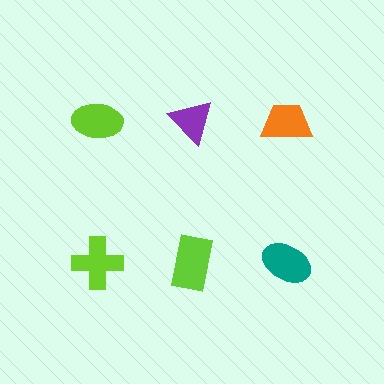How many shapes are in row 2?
3 shapes.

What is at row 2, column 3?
A teal ellipse.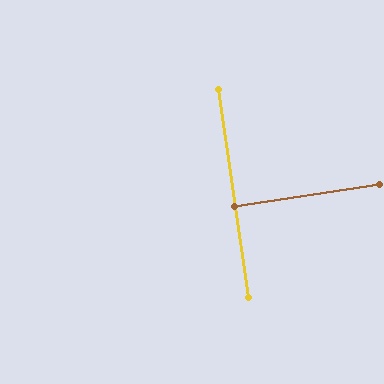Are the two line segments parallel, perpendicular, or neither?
Perpendicular — they meet at approximately 90°.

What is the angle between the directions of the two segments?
Approximately 90 degrees.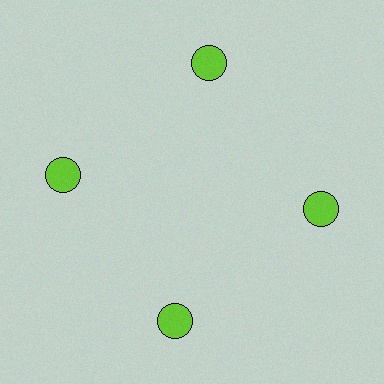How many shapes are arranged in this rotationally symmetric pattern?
There are 4 shapes, arranged in 4 groups of 1.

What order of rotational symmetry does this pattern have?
This pattern has 4-fold rotational symmetry.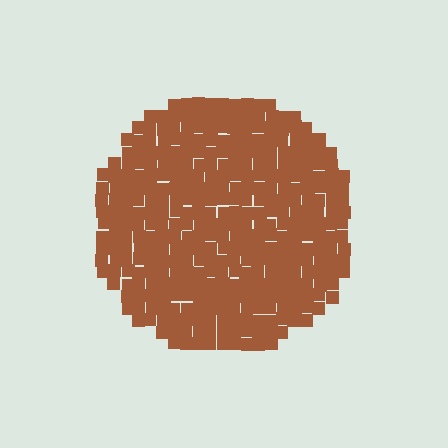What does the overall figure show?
The overall figure shows a circle.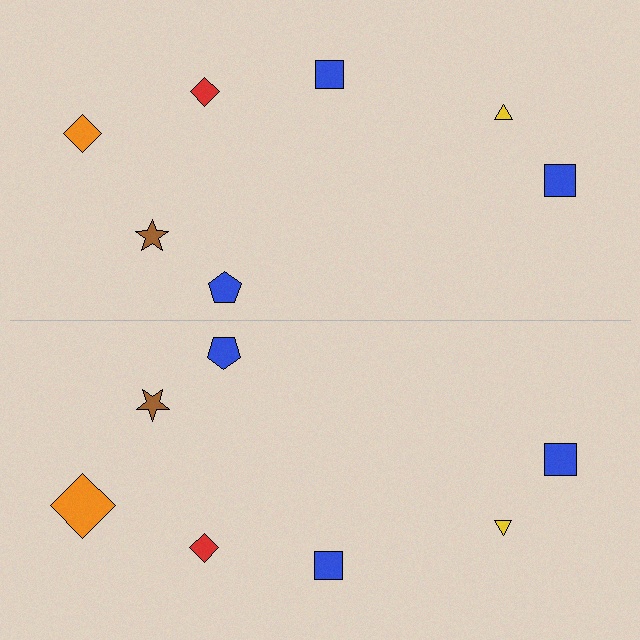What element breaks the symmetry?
The orange diamond on the bottom side has a different size than its mirror counterpart.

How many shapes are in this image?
There are 14 shapes in this image.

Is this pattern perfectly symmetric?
No, the pattern is not perfectly symmetric. The orange diamond on the bottom side has a different size than its mirror counterpart.